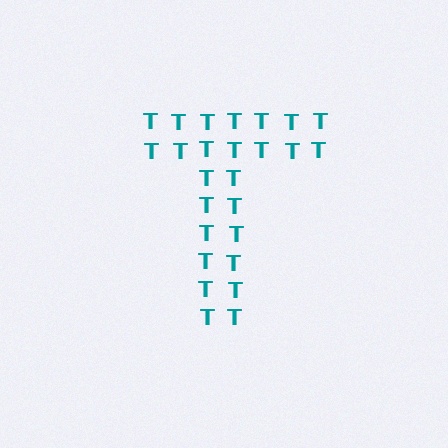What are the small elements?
The small elements are letter T's.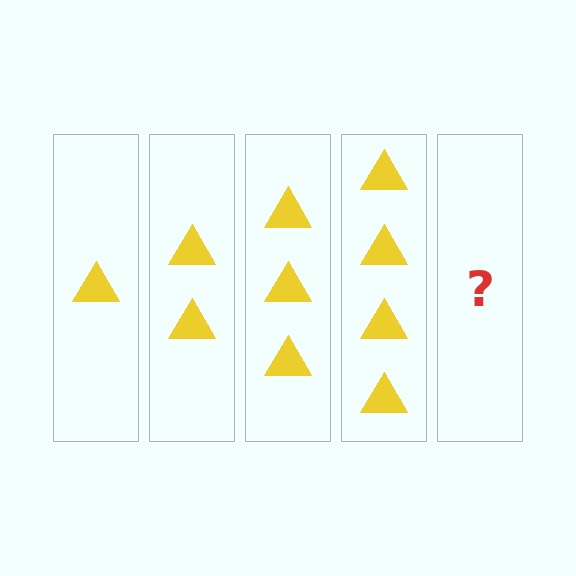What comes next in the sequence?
The next element should be 5 triangles.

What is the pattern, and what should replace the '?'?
The pattern is that each step adds one more triangle. The '?' should be 5 triangles.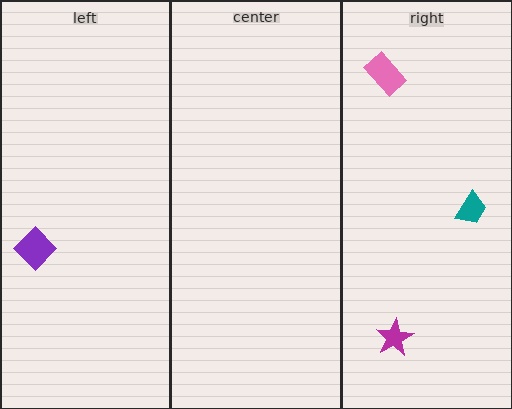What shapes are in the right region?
The pink rectangle, the teal trapezoid, the magenta star.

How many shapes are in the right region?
3.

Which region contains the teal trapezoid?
The right region.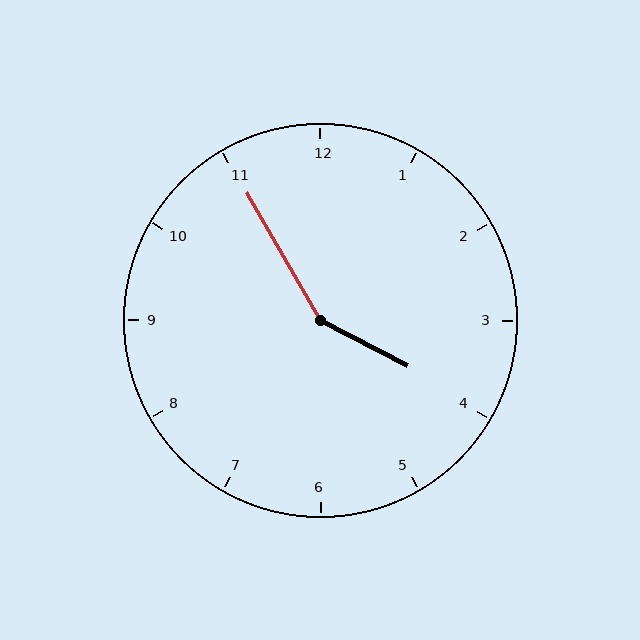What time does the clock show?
3:55.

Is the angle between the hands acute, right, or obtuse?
It is obtuse.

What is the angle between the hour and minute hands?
Approximately 148 degrees.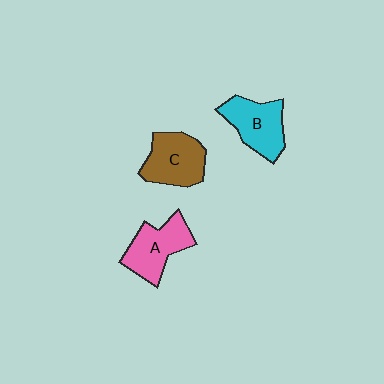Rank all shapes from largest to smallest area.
From largest to smallest: C (brown), A (pink), B (cyan).